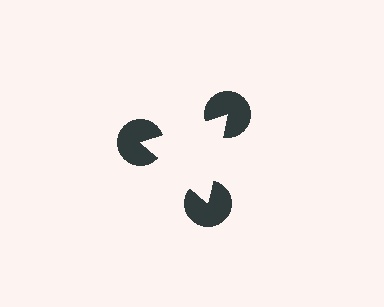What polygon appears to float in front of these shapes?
An illusory triangle — its edges are inferred from the aligned wedge cuts in the pac-man discs, not physically drawn.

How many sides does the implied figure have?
3 sides.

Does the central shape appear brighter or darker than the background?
It typically appears slightly brighter than the background, even though no actual brightness change is drawn.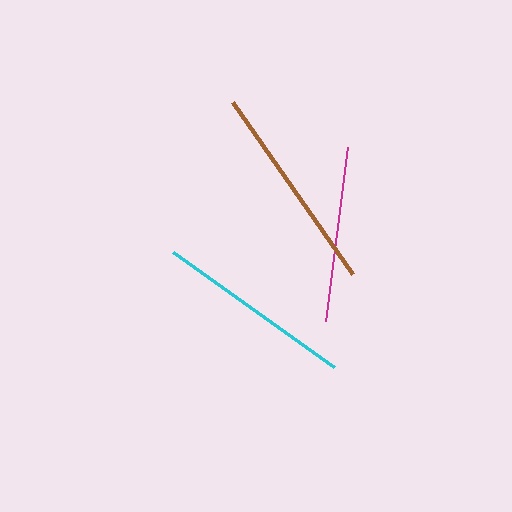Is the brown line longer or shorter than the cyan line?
The brown line is longer than the cyan line.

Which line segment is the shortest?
The magenta line is the shortest at approximately 176 pixels.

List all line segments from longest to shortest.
From longest to shortest: brown, cyan, magenta.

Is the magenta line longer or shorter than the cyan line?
The cyan line is longer than the magenta line.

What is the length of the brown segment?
The brown segment is approximately 210 pixels long.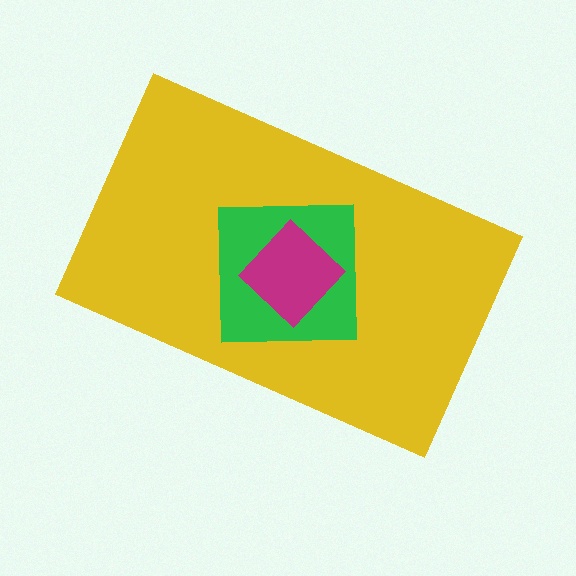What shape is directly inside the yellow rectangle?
The green square.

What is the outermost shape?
The yellow rectangle.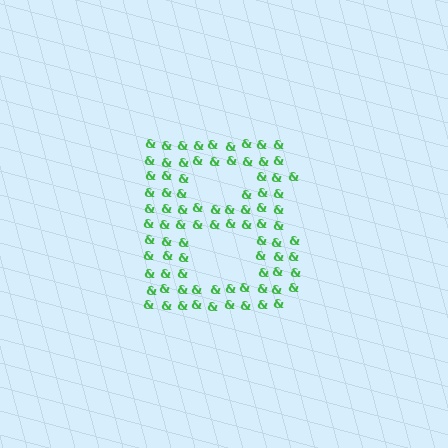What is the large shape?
The large shape is the letter B.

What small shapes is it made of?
It is made of small ampersands.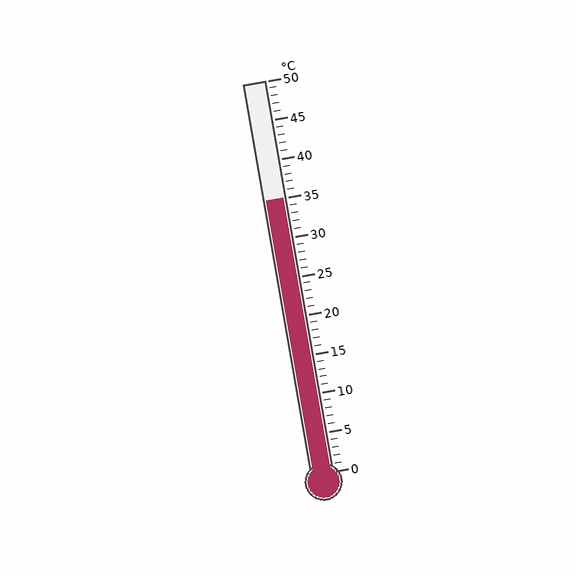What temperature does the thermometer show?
The thermometer shows approximately 35°C.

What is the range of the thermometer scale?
The thermometer scale ranges from 0°C to 50°C.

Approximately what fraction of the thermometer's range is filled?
The thermometer is filled to approximately 70% of its range.